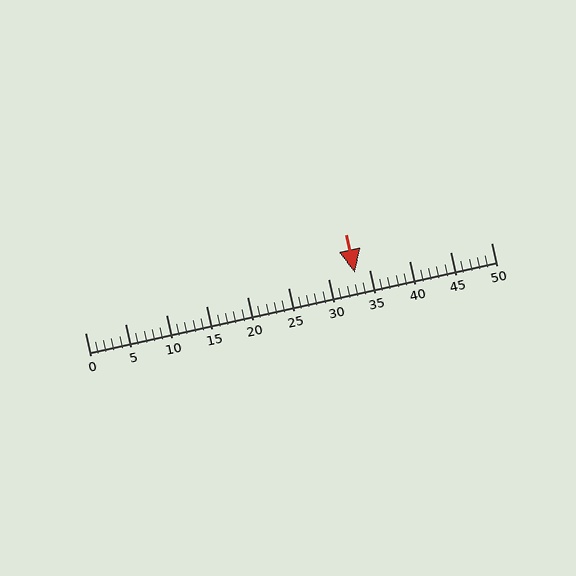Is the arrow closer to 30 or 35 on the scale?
The arrow is closer to 35.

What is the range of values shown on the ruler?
The ruler shows values from 0 to 50.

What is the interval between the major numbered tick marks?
The major tick marks are spaced 5 units apart.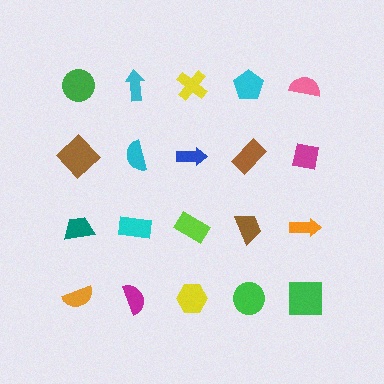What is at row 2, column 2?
A cyan semicircle.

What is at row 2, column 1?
A brown diamond.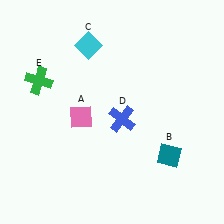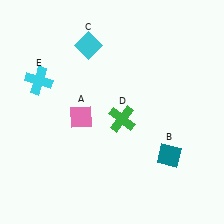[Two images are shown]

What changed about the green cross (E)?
In Image 1, E is green. In Image 2, it changed to cyan.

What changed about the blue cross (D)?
In Image 1, D is blue. In Image 2, it changed to green.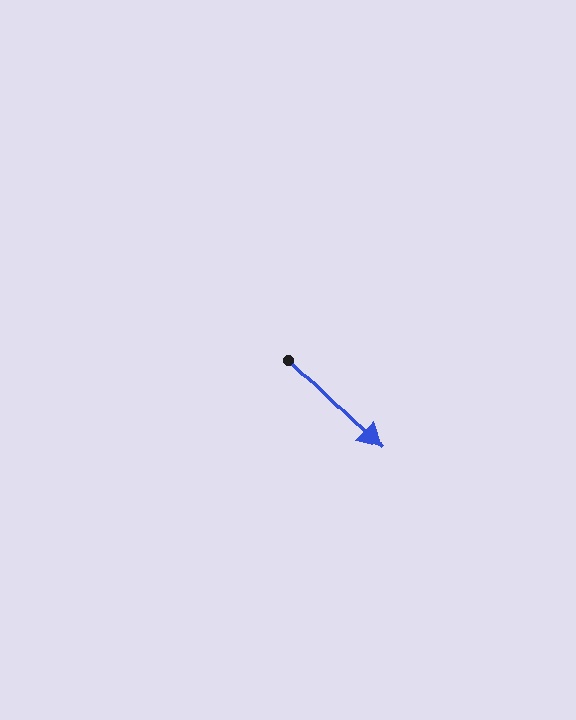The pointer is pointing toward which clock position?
Roughly 4 o'clock.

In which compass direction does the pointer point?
Southeast.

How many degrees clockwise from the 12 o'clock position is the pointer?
Approximately 135 degrees.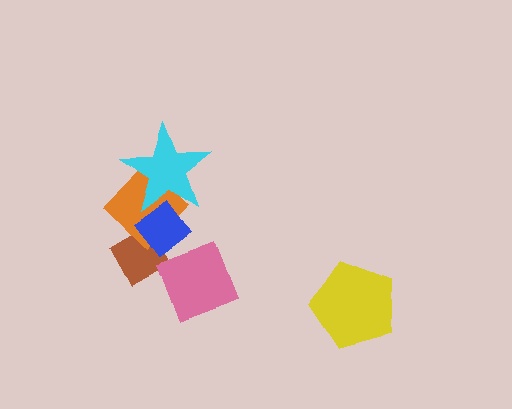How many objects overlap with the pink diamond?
2 objects overlap with the pink diamond.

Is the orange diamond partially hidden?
Yes, it is partially covered by another shape.